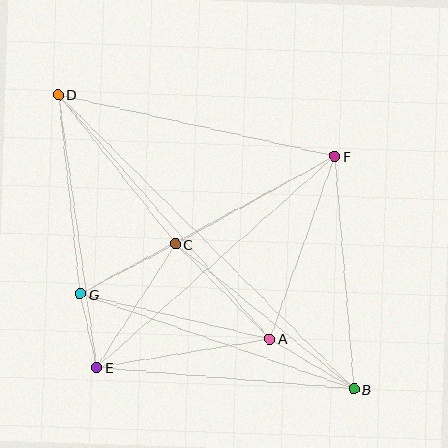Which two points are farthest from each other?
Points B and D are farthest from each other.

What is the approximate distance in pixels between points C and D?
The distance between C and D is approximately 190 pixels.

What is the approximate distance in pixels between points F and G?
The distance between F and G is approximately 289 pixels.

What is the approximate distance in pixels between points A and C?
The distance between A and C is approximately 134 pixels.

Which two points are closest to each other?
Points E and G are closest to each other.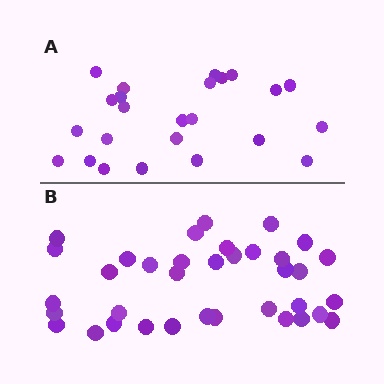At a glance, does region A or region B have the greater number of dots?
Region B (the bottom region) has more dots.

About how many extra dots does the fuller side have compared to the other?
Region B has roughly 12 or so more dots than region A.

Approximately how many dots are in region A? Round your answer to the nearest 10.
About 20 dots. (The exact count is 24, which rounds to 20.)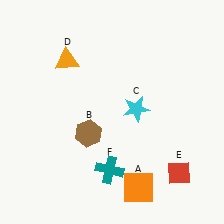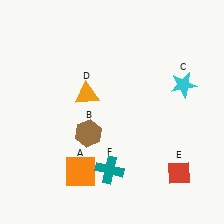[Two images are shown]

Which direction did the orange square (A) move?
The orange square (A) moved left.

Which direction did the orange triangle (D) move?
The orange triangle (D) moved down.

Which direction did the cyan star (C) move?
The cyan star (C) moved right.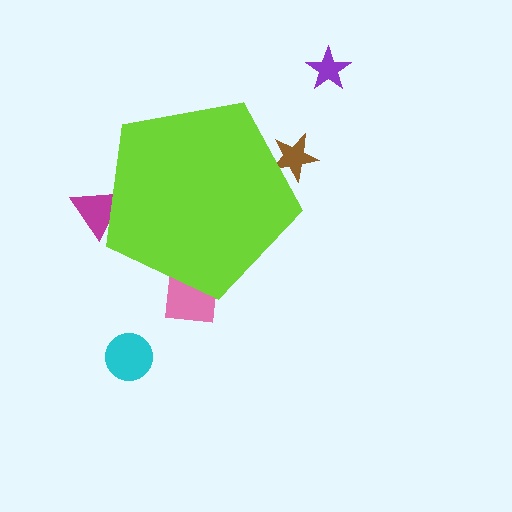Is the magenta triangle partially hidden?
Yes, the magenta triangle is partially hidden behind the lime pentagon.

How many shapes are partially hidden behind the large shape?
3 shapes are partially hidden.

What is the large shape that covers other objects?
A lime pentagon.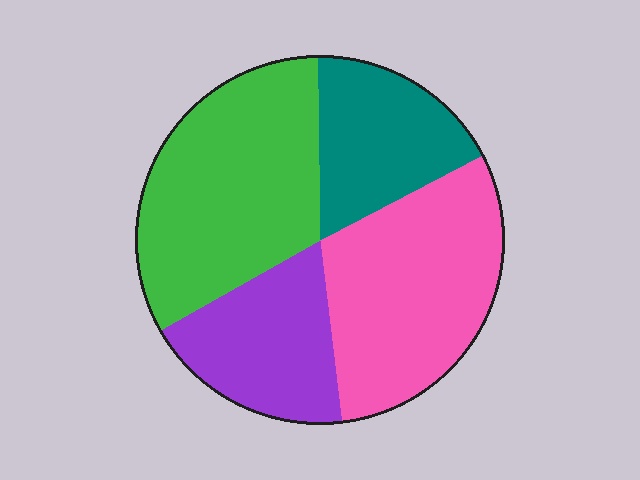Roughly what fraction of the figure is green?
Green covers roughly 35% of the figure.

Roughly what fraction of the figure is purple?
Purple takes up about one fifth (1/5) of the figure.